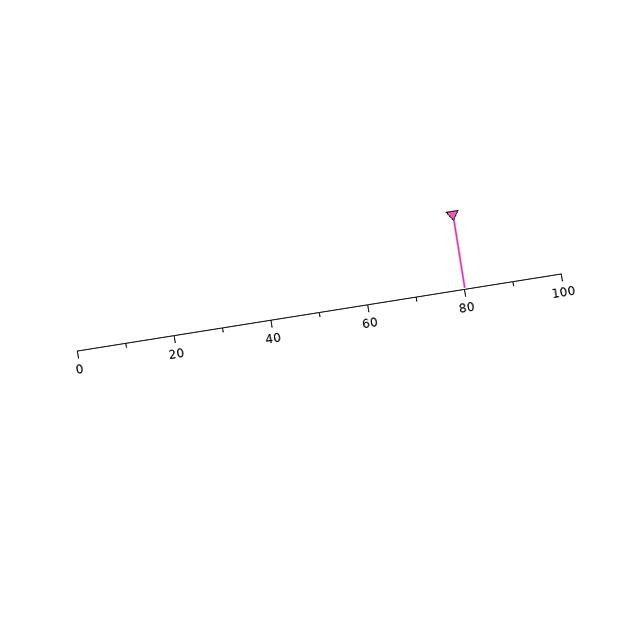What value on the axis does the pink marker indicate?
The marker indicates approximately 80.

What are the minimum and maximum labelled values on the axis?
The axis runs from 0 to 100.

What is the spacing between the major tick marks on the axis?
The major ticks are spaced 20 apart.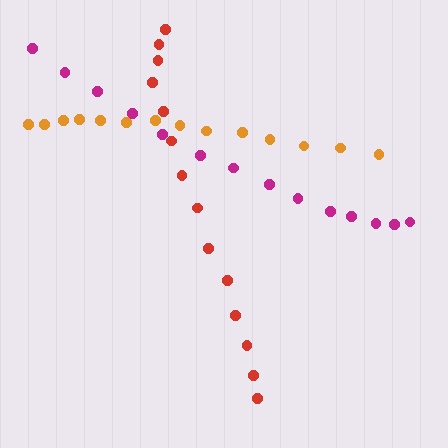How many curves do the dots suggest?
There are 3 distinct paths.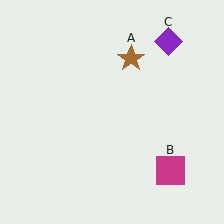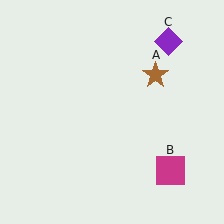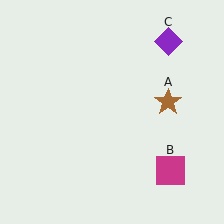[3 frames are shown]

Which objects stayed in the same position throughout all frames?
Magenta square (object B) and purple diamond (object C) remained stationary.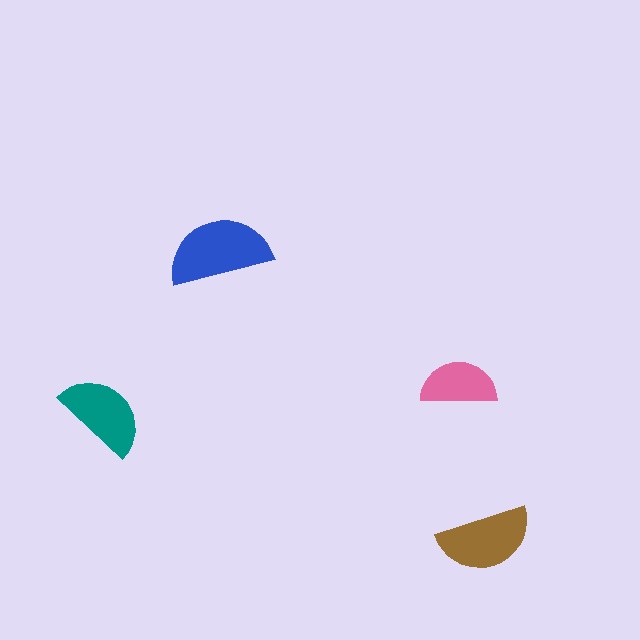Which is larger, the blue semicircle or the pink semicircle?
The blue one.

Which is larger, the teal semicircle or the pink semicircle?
The teal one.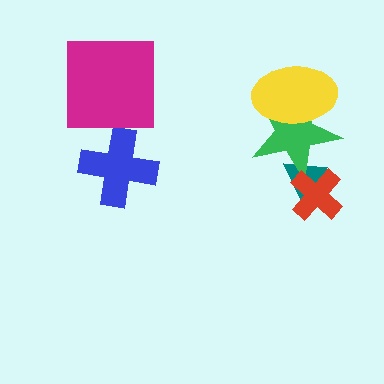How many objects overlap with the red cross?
2 objects overlap with the red cross.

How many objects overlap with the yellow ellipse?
1 object overlaps with the yellow ellipse.